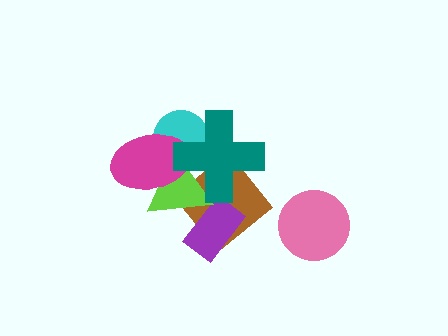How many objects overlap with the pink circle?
0 objects overlap with the pink circle.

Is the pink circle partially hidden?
No, no other shape covers it.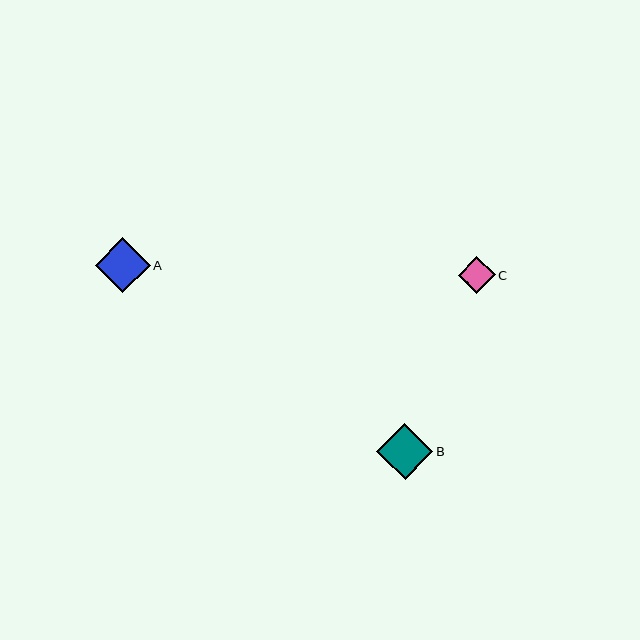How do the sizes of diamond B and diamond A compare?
Diamond B and diamond A are approximately the same size.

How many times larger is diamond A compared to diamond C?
Diamond A is approximately 1.5 times the size of diamond C.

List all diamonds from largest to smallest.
From largest to smallest: B, A, C.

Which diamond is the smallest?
Diamond C is the smallest with a size of approximately 37 pixels.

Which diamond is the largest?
Diamond B is the largest with a size of approximately 56 pixels.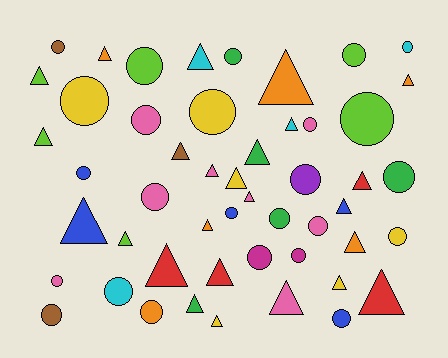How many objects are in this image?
There are 50 objects.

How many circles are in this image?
There are 25 circles.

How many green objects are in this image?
There are 5 green objects.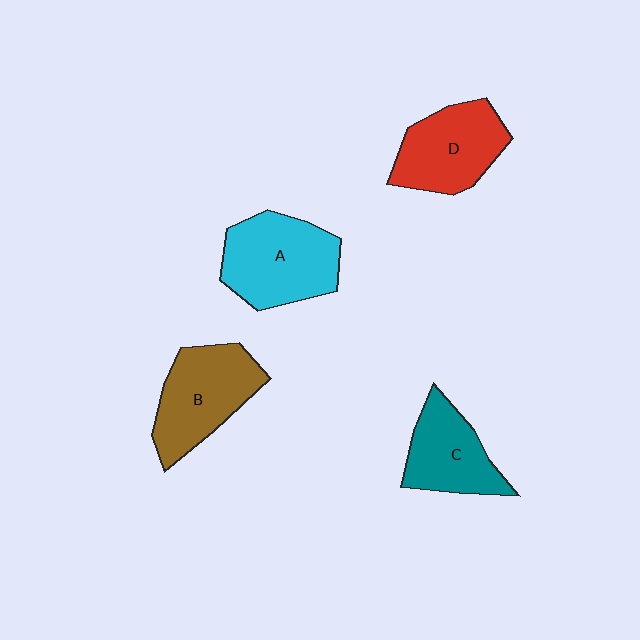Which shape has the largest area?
Shape A (cyan).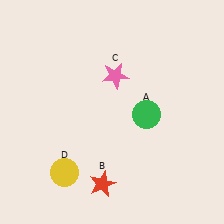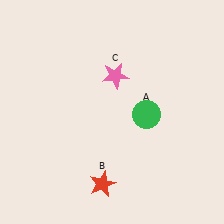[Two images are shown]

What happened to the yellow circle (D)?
The yellow circle (D) was removed in Image 2. It was in the bottom-left area of Image 1.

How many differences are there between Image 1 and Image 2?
There is 1 difference between the two images.